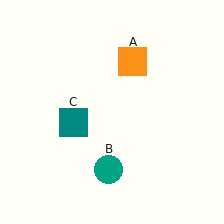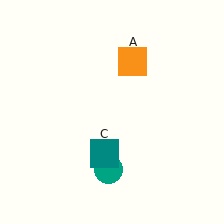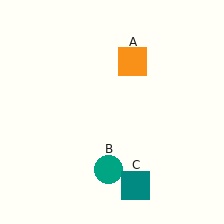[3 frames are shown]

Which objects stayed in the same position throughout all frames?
Orange square (object A) and teal circle (object B) remained stationary.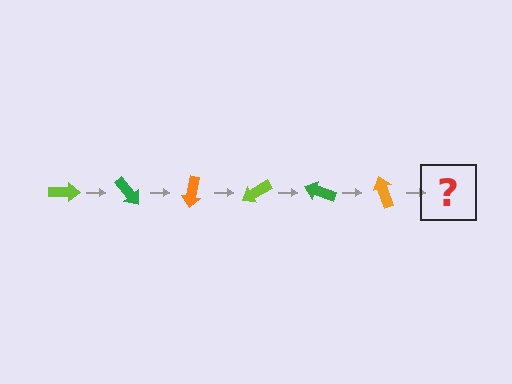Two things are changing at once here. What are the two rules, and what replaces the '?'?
The two rules are that it rotates 50 degrees each step and the color cycles through lime, green, and orange. The '?' should be a lime arrow, rotated 300 degrees from the start.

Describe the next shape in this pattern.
It should be a lime arrow, rotated 300 degrees from the start.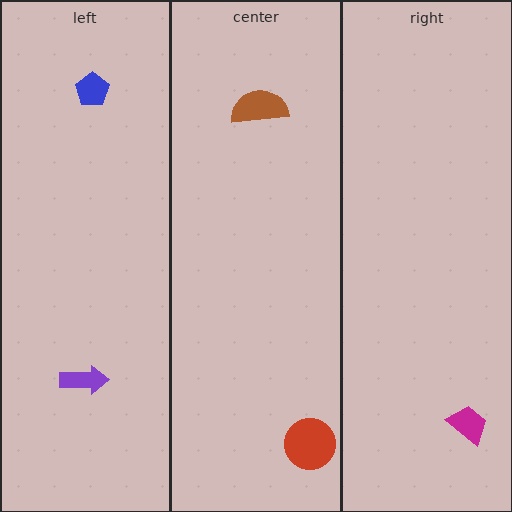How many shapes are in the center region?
2.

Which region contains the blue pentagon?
The left region.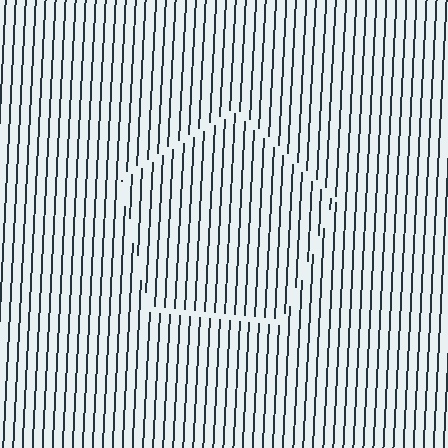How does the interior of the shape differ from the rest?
The interior of the shape contains the same grating, shifted by half a period — the contour is defined by the phase discontinuity where line-ends from the inner and outer gratings abut.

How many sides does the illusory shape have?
5 sides — the line-ends trace a pentagon.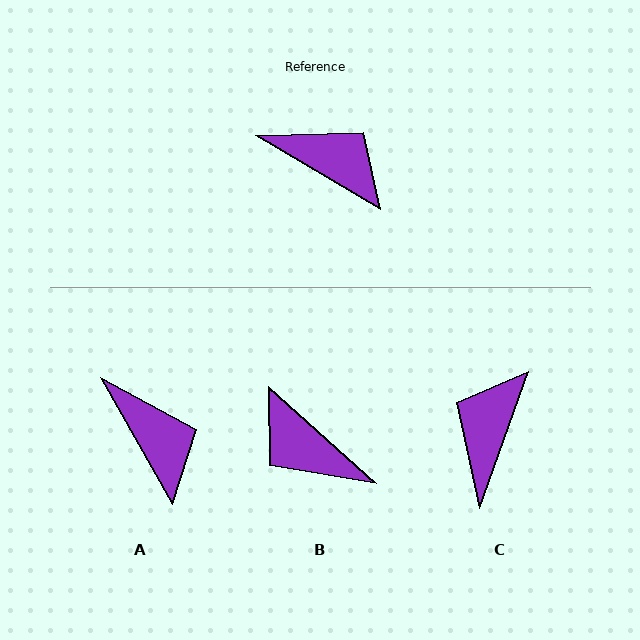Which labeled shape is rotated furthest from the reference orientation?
B, about 169 degrees away.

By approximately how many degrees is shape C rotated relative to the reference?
Approximately 101 degrees counter-clockwise.